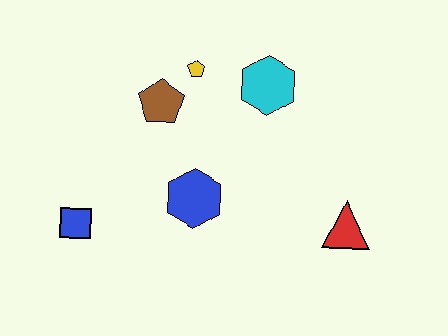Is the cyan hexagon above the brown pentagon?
Yes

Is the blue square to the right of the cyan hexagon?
No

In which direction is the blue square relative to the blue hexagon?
The blue square is to the left of the blue hexagon.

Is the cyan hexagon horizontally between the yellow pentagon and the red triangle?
Yes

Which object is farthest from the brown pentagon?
The red triangle is farthest from the brown pentagon.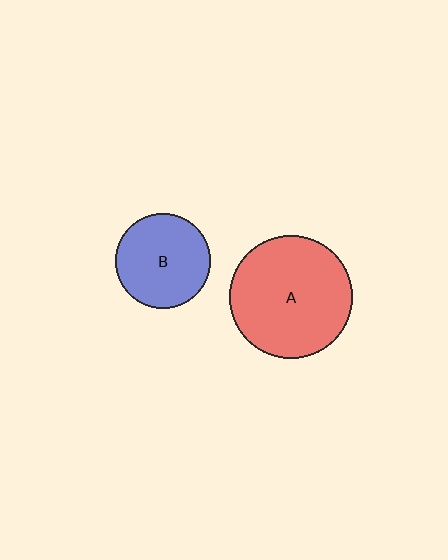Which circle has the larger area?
Circle A (red).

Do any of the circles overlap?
No, none of the circles overlap.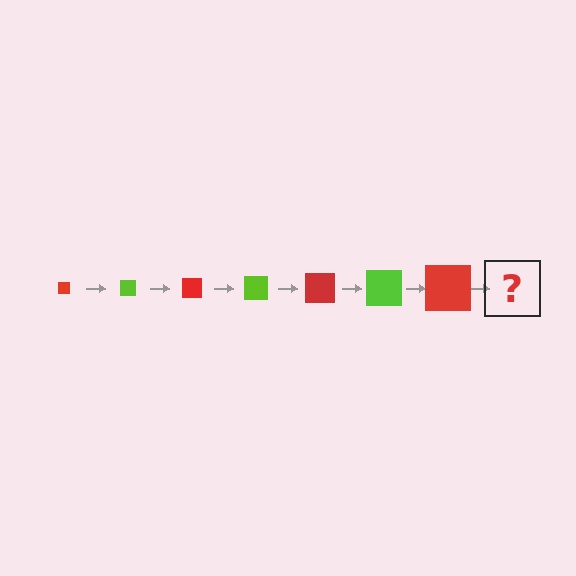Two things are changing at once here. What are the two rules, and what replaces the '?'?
The two rules are that the square grows larger each step and the color cycles through red and lime. The '?' should be a lime square, larger than the previous one.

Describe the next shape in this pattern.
It should be a lime square, larger than the previous one.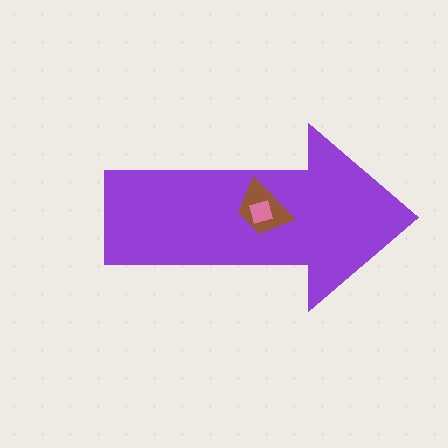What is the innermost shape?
The pink diamond.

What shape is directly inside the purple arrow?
The brown trapezoid.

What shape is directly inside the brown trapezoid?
The pink diamond.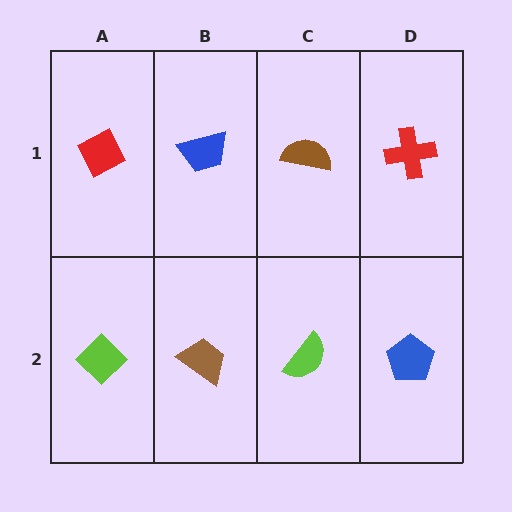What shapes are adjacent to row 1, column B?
A brown trapezoid (row 2, column B), a red diamond (row 1, column A), a brown semicircle (row 1, column C).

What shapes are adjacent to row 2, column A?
A red diamond (row 1, column A), a brown trapezoid (row 2, column B).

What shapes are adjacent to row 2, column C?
A brown semicircle (row 1, column C), a brown trapezoid (row 2, column B), a blue pentagon (row 2, column D).